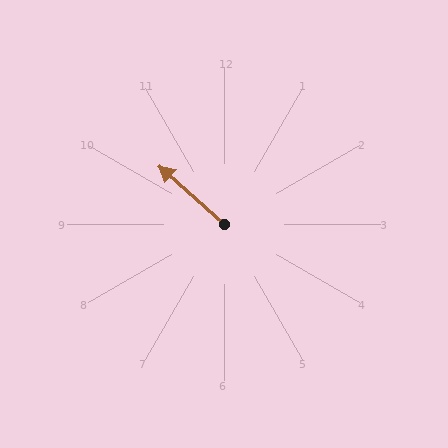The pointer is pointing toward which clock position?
Roughly 10 o'clock.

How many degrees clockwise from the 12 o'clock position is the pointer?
Approximately 312 degrees.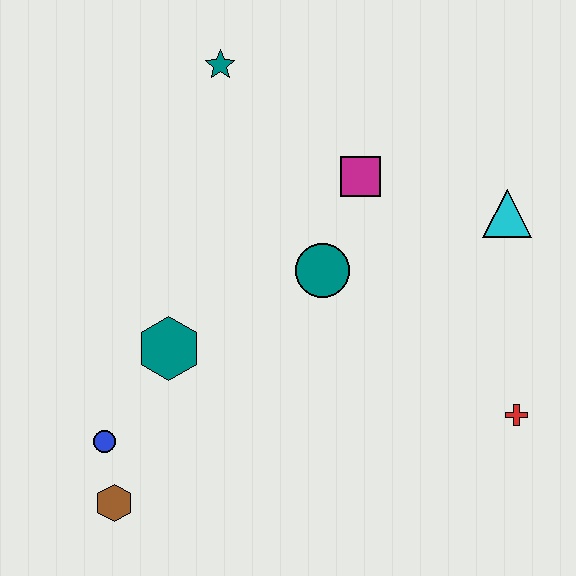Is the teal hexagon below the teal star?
Yes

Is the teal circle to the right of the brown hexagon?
Yes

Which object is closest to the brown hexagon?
The blue circle is closest to the brown hexagon.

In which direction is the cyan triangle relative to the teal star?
The cyan triangle is to the right of the teal star.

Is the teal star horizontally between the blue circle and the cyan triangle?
Yes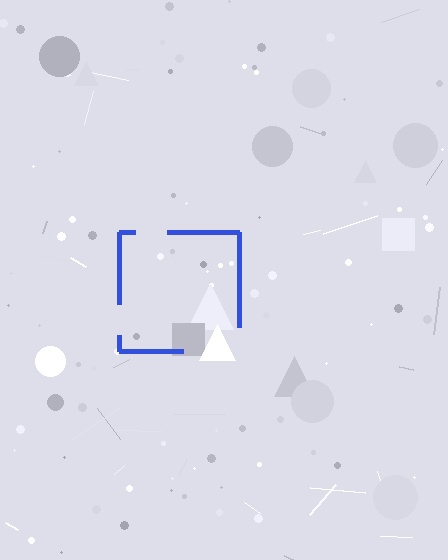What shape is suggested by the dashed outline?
The dashed outline suggests a square.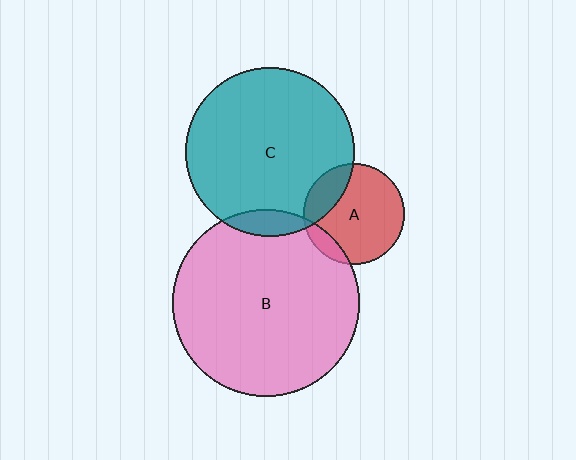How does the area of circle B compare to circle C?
Approximately 1.2 times.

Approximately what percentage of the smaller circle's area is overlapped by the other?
Approximately 10%.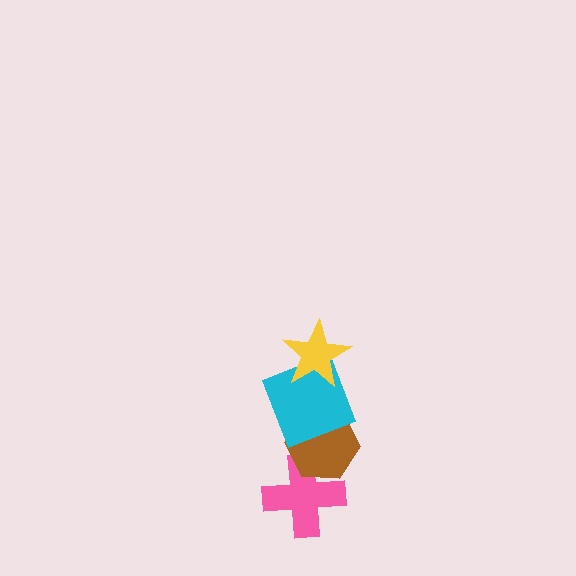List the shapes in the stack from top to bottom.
From top to bottom: the yellow star, the cyan square, the brown hexagon, the pink cross.